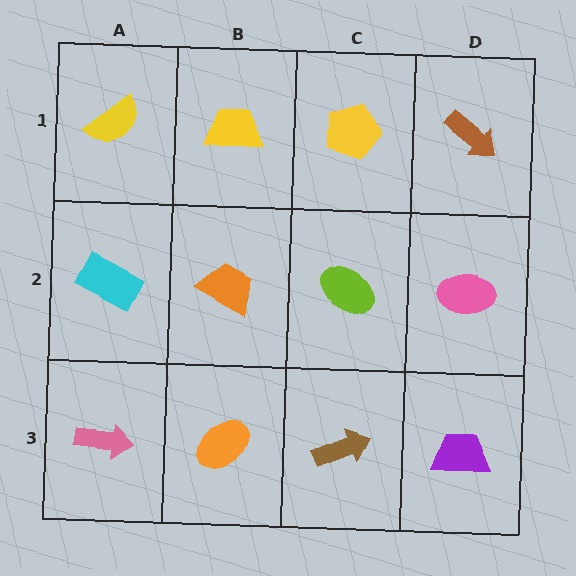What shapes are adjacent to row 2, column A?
A yellow semicircle (row 1, column A), a pink arrow (row 3, column A), an orange trapezoid (row 2, column B).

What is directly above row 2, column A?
A yellow semicircle.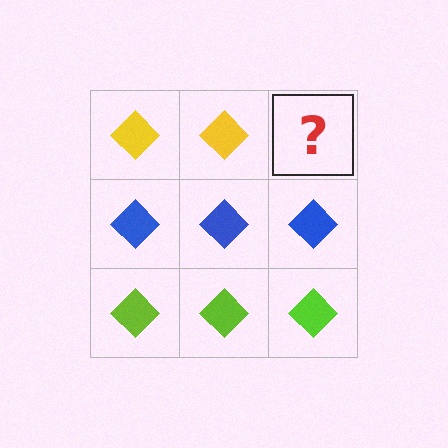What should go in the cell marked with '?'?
The missing cell should contain a yellow diamond.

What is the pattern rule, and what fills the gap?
The rule is that each row has a consistent color. The gap should be filled with a yellow diamond.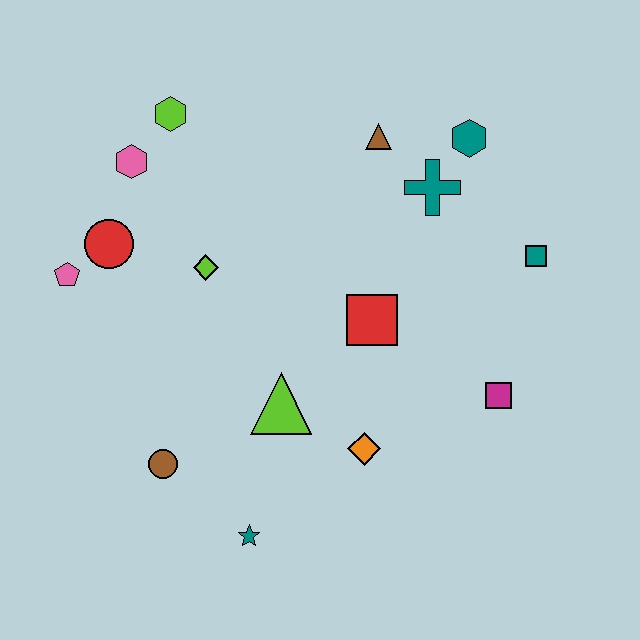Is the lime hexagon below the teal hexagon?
No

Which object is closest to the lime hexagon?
The pink hexagon is closest to the lime hexagon.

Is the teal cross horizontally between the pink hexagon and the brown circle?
No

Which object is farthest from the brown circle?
The teal hexagon is farthest from the brown circle.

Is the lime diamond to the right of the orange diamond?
No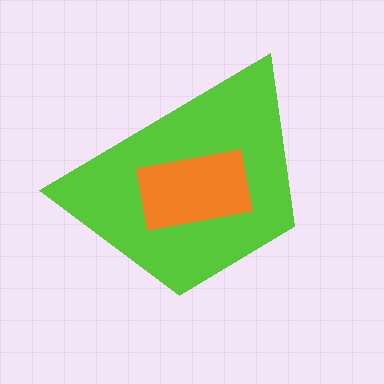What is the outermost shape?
The lime trapezoid.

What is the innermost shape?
The orange rectangle.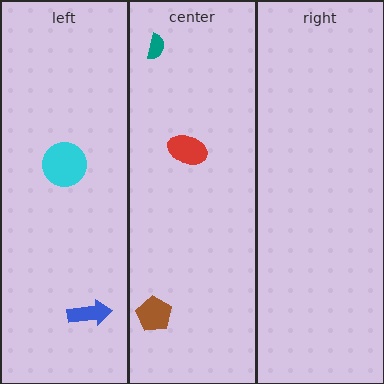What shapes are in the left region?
The blue arrow, the cyan circle.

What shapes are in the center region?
The teal semicircle, the red ellipse, the brown pentagon.